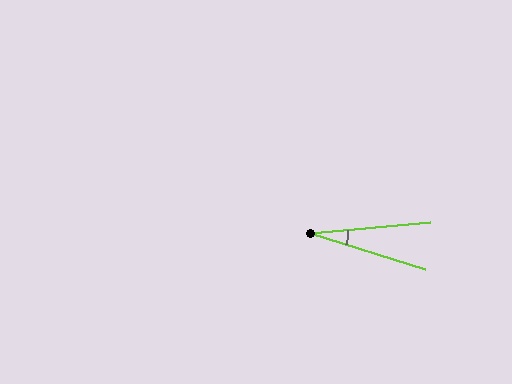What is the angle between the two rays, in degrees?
Approximately 23 degrees.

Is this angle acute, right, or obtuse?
It is acute.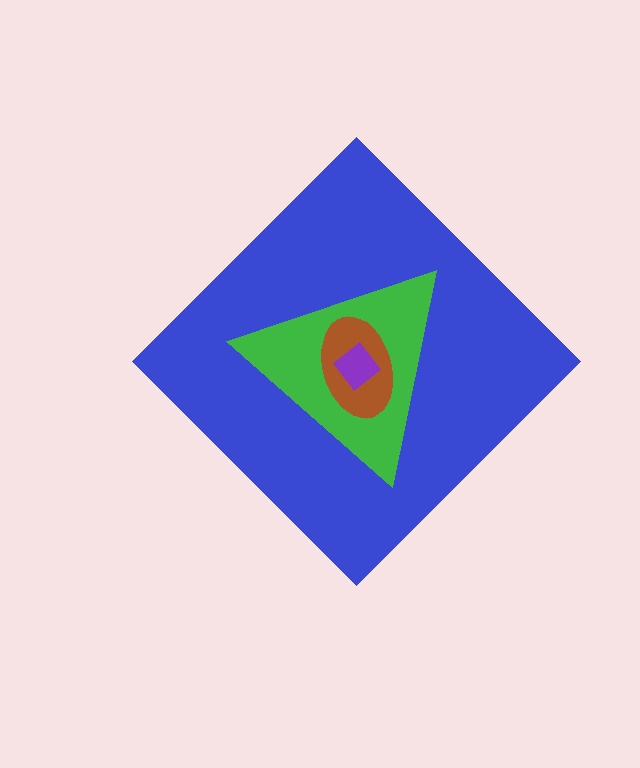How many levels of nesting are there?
4.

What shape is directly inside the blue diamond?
The green triangle.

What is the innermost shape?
The purple diamond.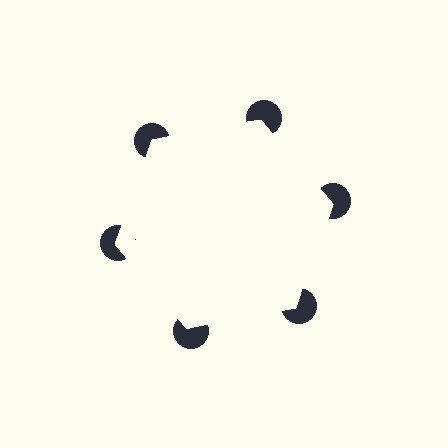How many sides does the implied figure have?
6 sides.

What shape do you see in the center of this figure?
An illusory hexagon — its edges are inferred from the aligned wedge cuts in the pac-man discs, not physically drawn.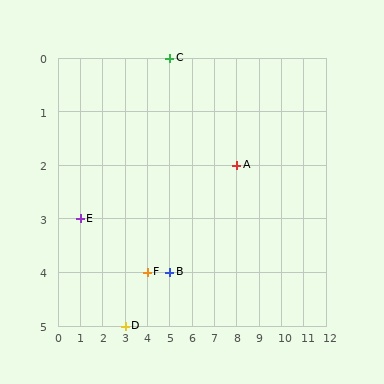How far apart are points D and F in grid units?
Points D and F are 1 column and 1 row apart (about 1.4 grid units diagonally).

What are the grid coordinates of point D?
Point D is at grid coordinates (3, 5).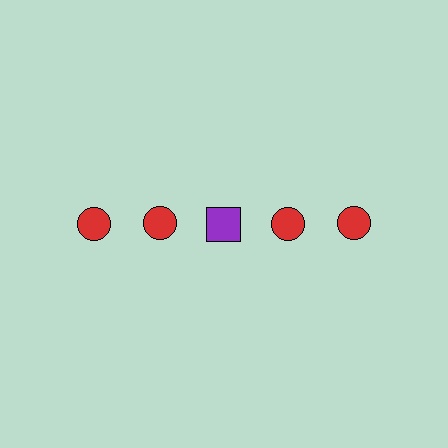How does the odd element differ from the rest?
It differs in both color (purple instead of red) and shape (square instead of circle).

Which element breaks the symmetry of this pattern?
The purple square in the top row, center column breaks the symmetry. All other shapes are red circles.